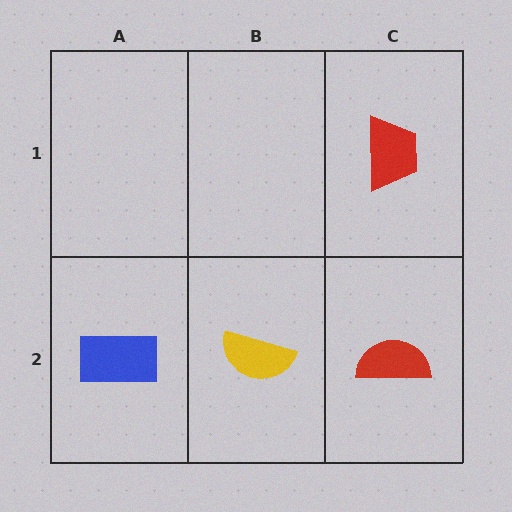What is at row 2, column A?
A blue rectangle.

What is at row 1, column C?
A red trapezoid.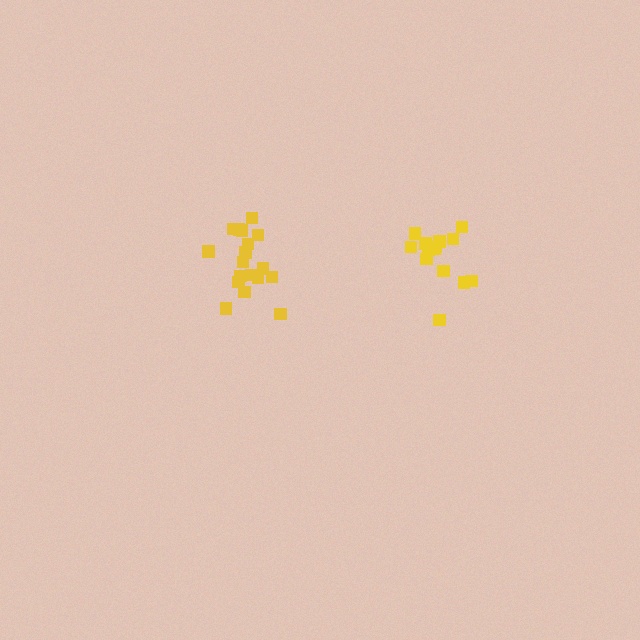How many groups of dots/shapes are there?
There are 2 groups.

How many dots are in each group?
Group 1: 14 dots, Group 2: 18 dots (32 total).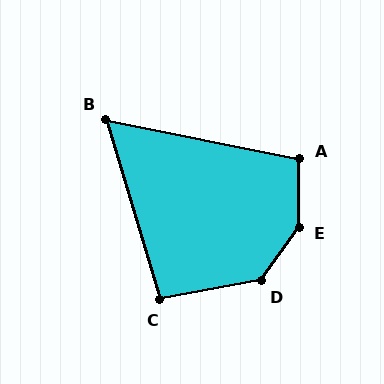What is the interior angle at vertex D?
Approximately 136 degrees (obtuse).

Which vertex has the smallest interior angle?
B, at approximately 62 degrees.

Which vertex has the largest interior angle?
E, at approximately 146 degrees.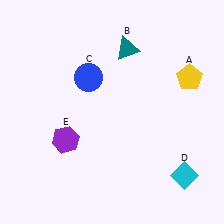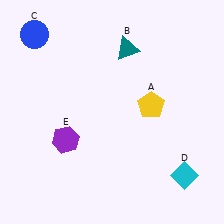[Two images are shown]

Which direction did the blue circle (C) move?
The blue circle (C) moved left.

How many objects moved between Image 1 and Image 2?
2 objects moved between the two images.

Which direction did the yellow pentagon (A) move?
The yellow pentagon (A) moved left.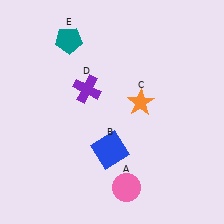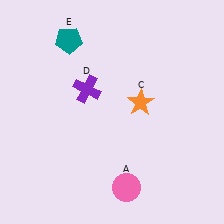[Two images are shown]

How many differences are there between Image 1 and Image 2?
There is 1 difference between the two images.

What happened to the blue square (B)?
The blue square (B) was removed in Image 2. It was in the bottom-left area of Image 1.